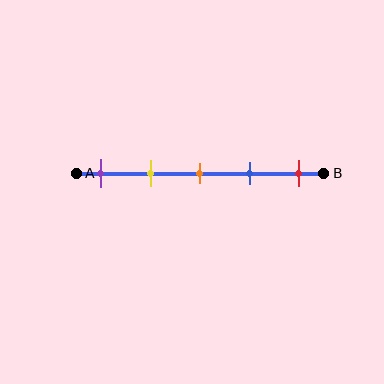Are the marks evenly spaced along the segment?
Yes, the marks are approximately evenly spaced.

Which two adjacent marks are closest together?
The orange and blue marks are the closest adjacent pair.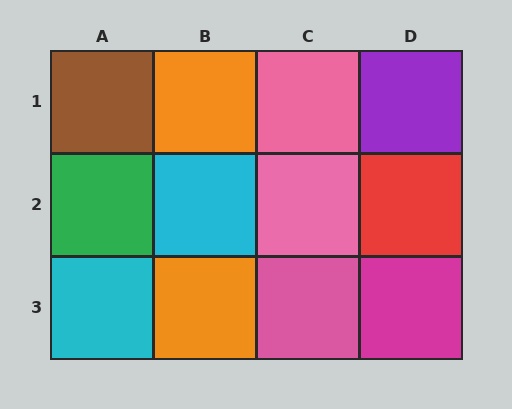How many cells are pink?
3 cells are pink.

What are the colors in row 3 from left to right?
Cyan, orange, pink, magenta.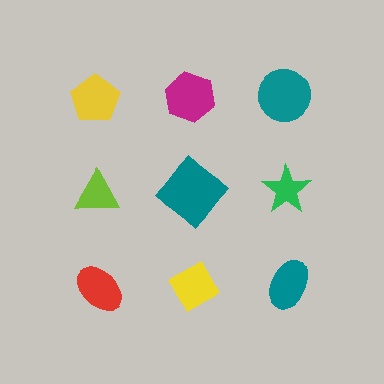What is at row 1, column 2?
A magenta hexagon.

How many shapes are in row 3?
3 shapes.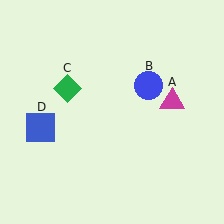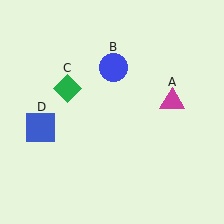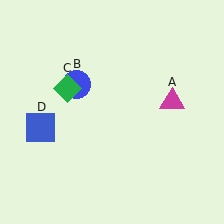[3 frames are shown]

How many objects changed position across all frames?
1 object changed position: blue circle (object B).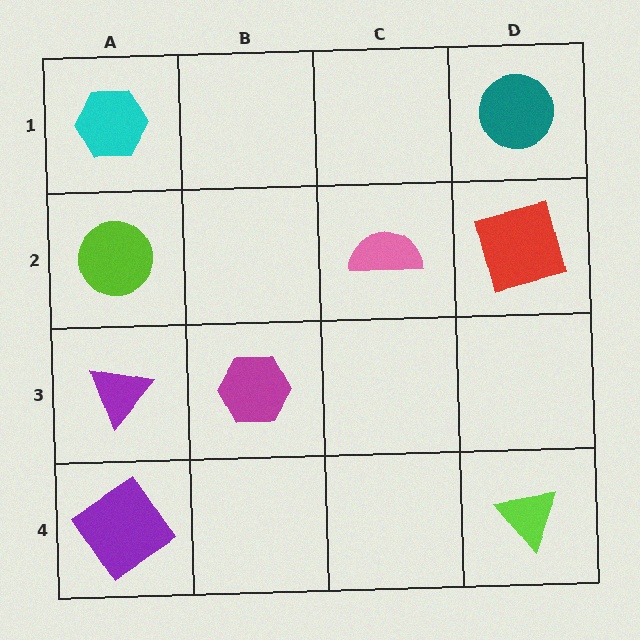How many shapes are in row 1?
2 shapes.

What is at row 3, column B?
A magenta hexagon.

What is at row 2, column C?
A pink semicircle.